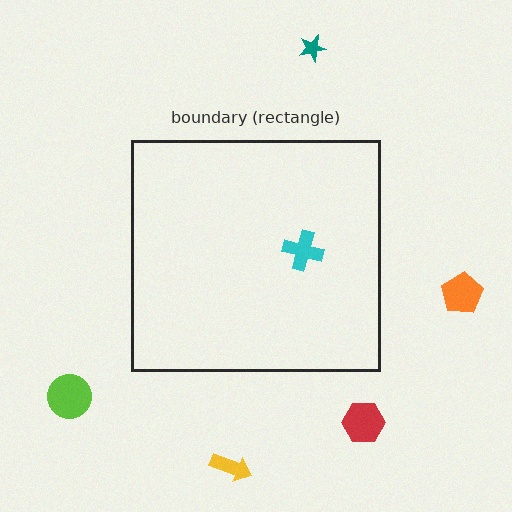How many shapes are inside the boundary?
1 inside, 5 outside.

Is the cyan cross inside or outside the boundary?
Inside.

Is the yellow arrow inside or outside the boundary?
Outside.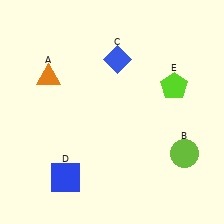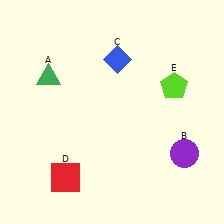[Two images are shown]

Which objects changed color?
A changed from orange to green. B changed from lime to purple. D changed from blue to red.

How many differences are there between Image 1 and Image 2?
There are 3 differences between the two images.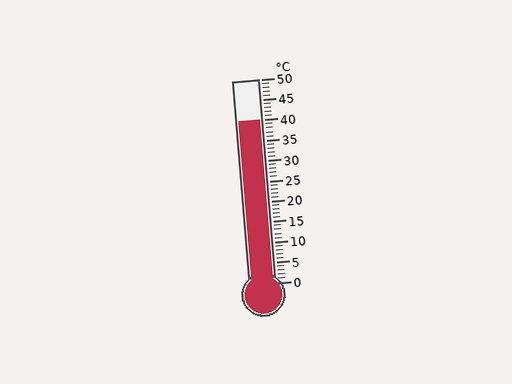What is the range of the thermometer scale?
The thermometer scale ranges from 0°C to 50°C.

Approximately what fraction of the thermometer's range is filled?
The thermometer is filled to approximately 80% of its range.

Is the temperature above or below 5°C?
The temperature is above 5°C.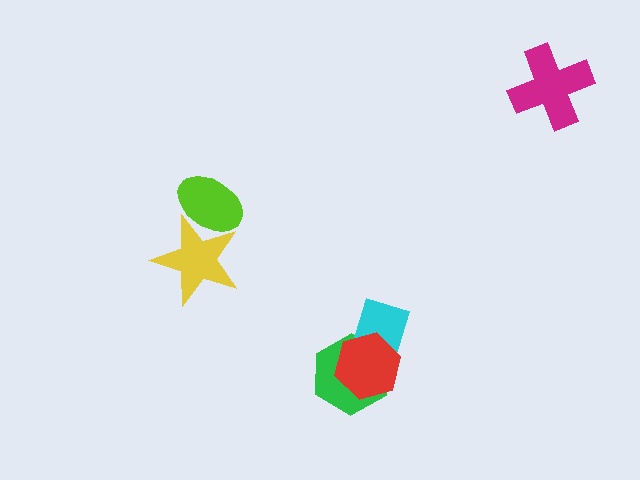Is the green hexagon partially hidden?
Yes, it is partially covered by another shape.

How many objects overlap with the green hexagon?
2 objects overlap with the green hexagon.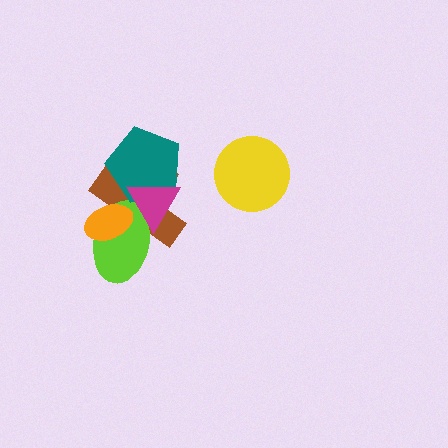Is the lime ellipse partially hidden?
Yes, it is partially covered by another shape.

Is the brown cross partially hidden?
Yes, it is partially covered by another shape.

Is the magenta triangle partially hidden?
No, no other shape covers it.